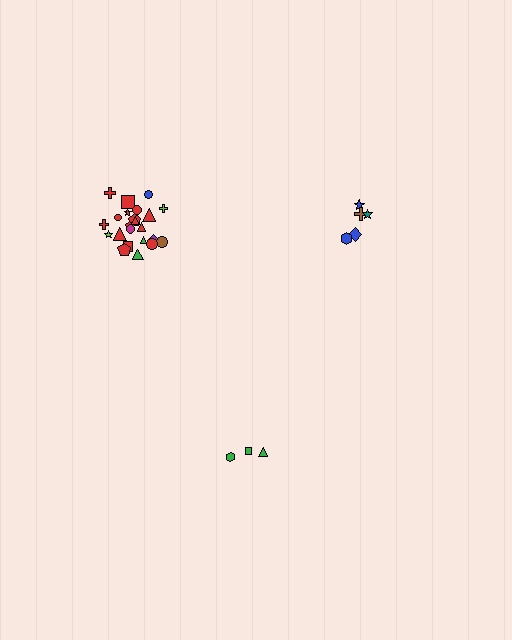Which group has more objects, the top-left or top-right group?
The top-left group.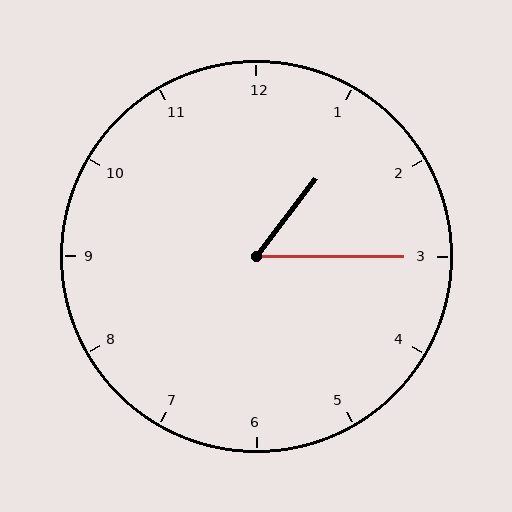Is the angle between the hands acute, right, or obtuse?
It is acute.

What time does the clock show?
1:15.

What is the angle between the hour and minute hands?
Approximately 52 degrees.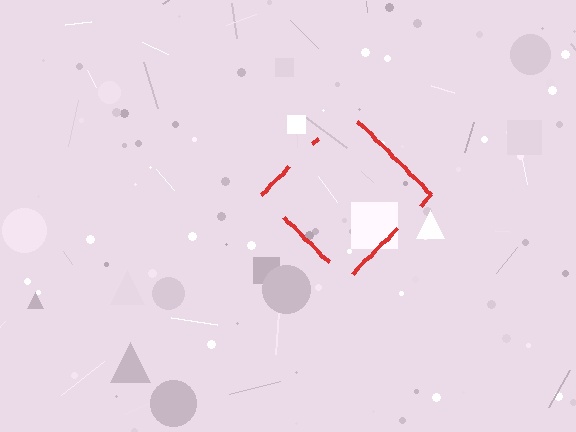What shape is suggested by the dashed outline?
The dashed outline suggests a diamond.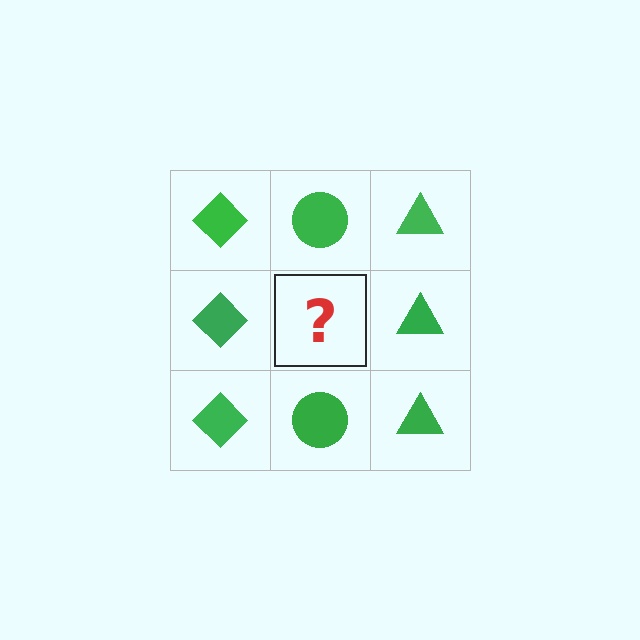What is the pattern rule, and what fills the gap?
The rule is that each column has a consistent shape. The gap should be filled with a green circle.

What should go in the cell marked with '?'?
The missing cell should contain a green circle.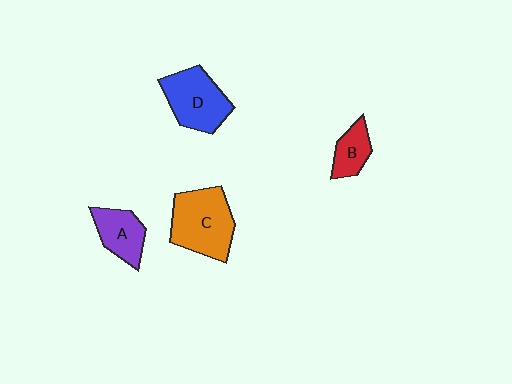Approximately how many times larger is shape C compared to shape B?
Approximately 2.3 times.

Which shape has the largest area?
Shape C (orange).